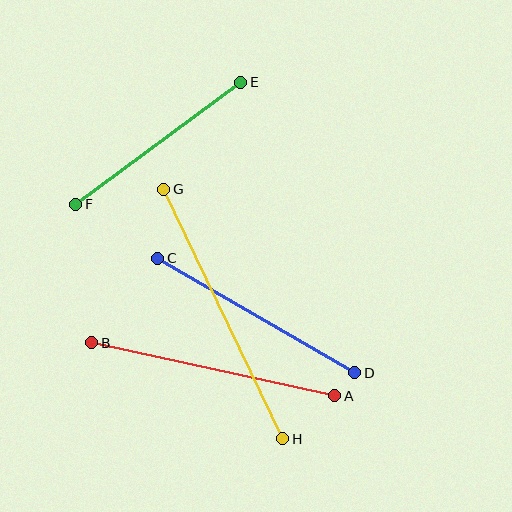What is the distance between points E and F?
The distance is approximately 205 pixels.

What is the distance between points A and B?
The distance is approximately 249 pixels.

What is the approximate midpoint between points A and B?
The midpoint is at approximately (213, 369) pixels.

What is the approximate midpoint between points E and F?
The midpoint is at approximately (158, 143) pixels.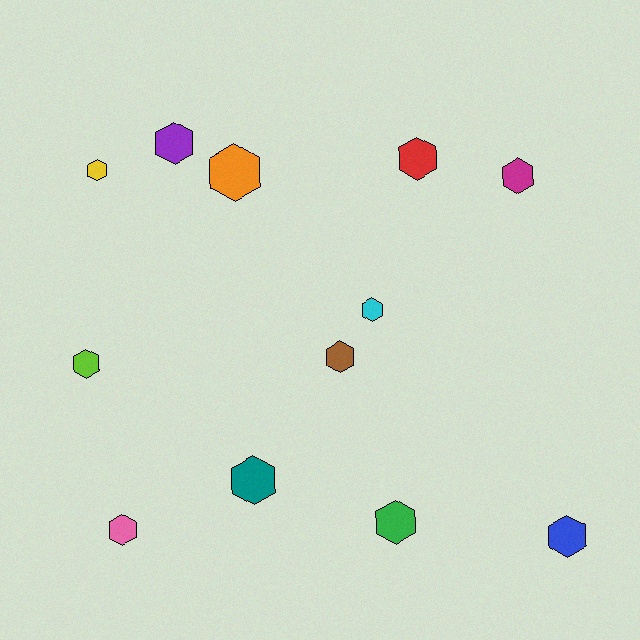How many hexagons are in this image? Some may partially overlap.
There are 12 hexagons.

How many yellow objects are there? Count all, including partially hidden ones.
There is 1 yellow object.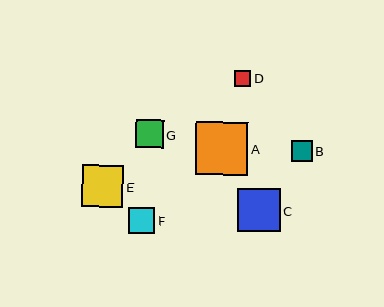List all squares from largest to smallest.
From largest to smallest: A, C, E, G, F, B, D.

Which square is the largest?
Square A is the largest with a size of approximately 52 pixels.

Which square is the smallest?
Square D is the smallest with a size of approximately 16 pixels.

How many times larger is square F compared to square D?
Square F is approximately 1.6 times the size of square D.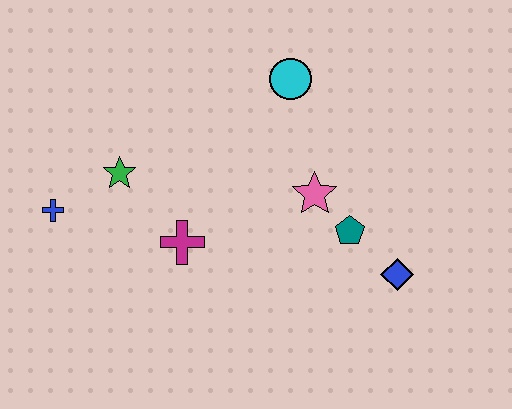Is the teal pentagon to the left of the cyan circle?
No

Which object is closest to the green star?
The blue cross is closest to the green star.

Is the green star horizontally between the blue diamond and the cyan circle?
No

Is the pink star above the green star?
No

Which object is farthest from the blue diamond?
The blue cross is farthest from the blue diamond.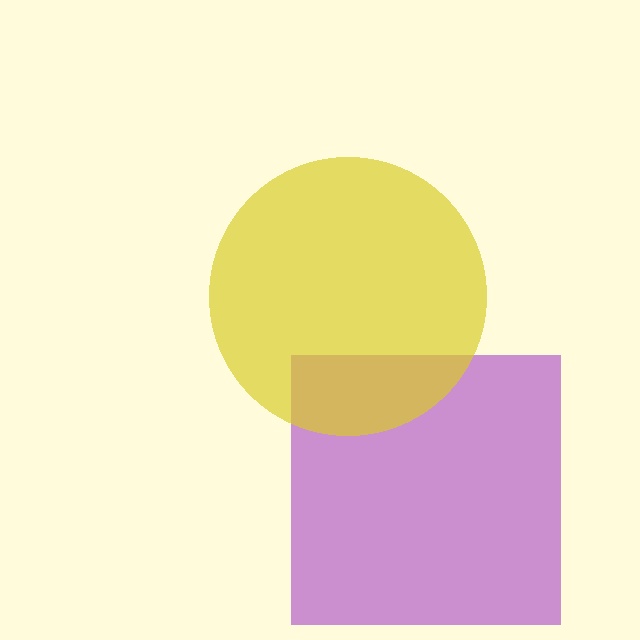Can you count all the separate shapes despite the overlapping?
Yes, there are 2 separate shapes.